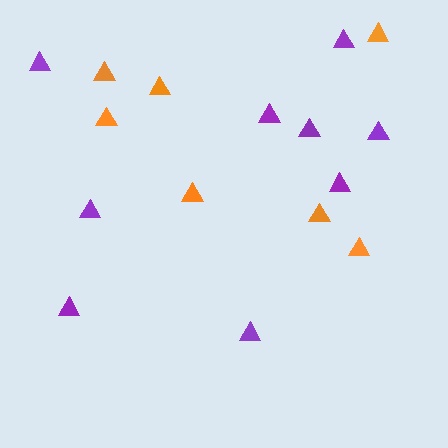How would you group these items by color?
There are 2 groups: one group of orange triangles (7) and one group of purple triangles (9).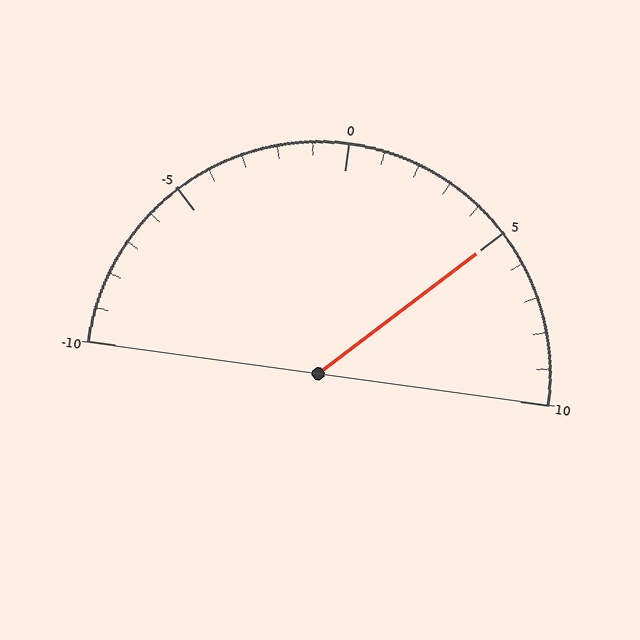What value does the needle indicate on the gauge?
The needle indicates approximately 5.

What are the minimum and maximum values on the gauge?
The gauge ranges from -10 to 10.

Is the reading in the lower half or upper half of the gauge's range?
The reading is in the upper half of the range (-10 to 10).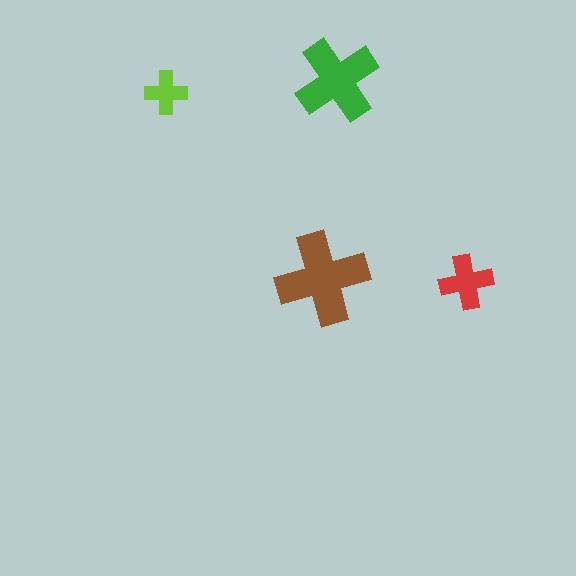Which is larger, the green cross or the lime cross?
The green one.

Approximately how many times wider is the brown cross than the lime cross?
About 2 times wider.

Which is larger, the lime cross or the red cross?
The red one.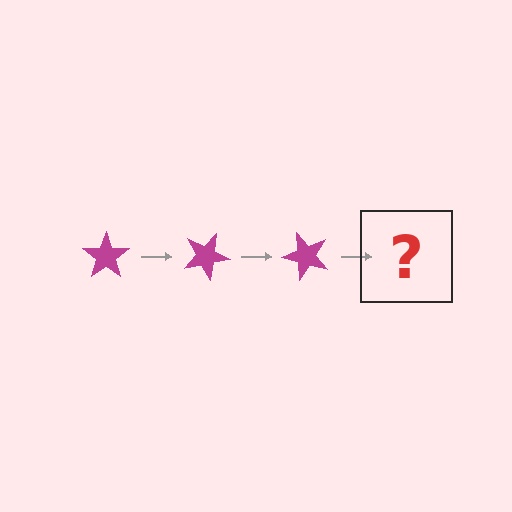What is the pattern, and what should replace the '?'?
The pattern is that the star rotates 25 degrees each step. The '?' should be a magenta star rotated 75 degrees.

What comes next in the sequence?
The next element should be a magenta star rotated 75 degrees.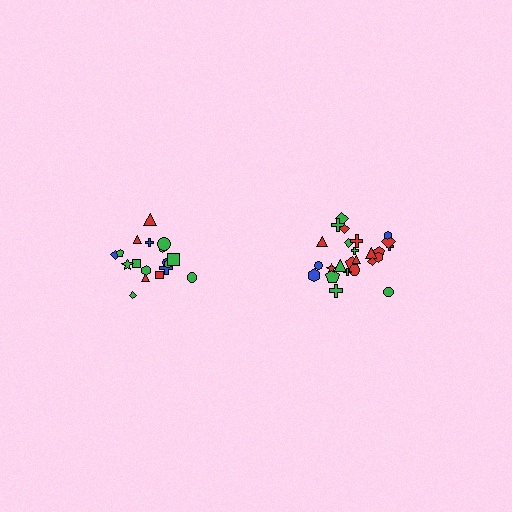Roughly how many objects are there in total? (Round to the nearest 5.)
Roughly 45 objects in total.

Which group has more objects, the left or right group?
The right group.